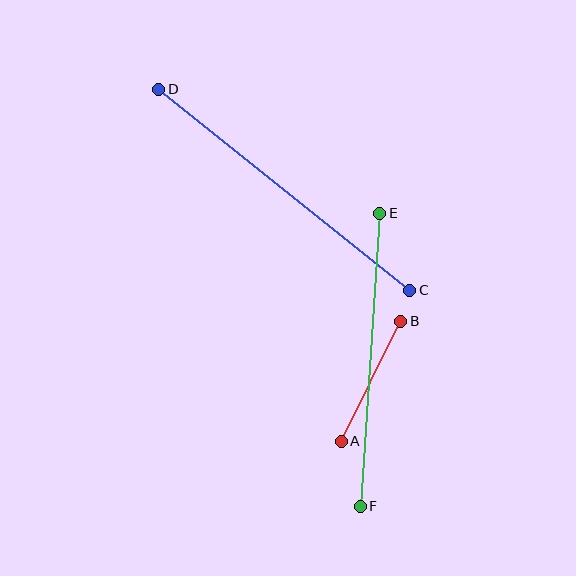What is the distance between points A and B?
The distance is approximately 134 pixels.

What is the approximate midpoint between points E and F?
The midpoint is at approximately (370, 360) pixels.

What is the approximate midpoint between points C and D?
The midpoint is at approximately (284, 190) pixels.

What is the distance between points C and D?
The distance is approximately 322 pixels.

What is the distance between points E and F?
The distance is approximately 293 pixels.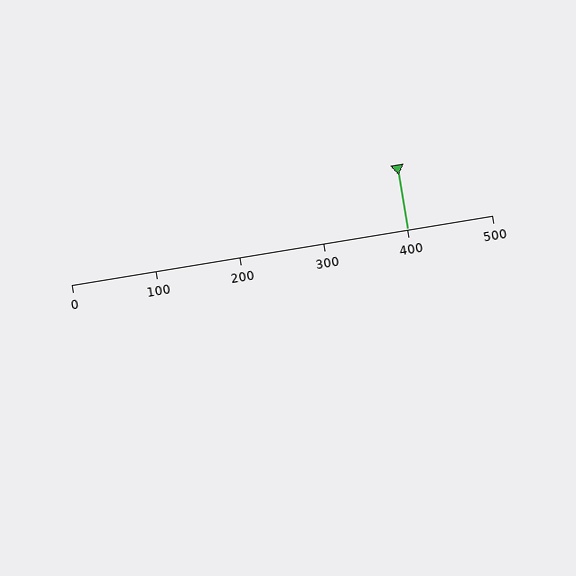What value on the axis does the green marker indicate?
The marker indicates approximately 400.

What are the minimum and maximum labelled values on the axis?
The axis runs from 0 to 500.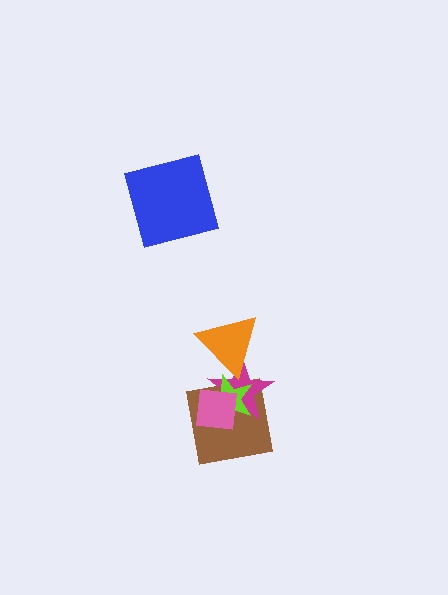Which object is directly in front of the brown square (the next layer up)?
The magenta star is directly in front of the brown square.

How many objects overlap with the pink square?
3 objects overlap with the pink square.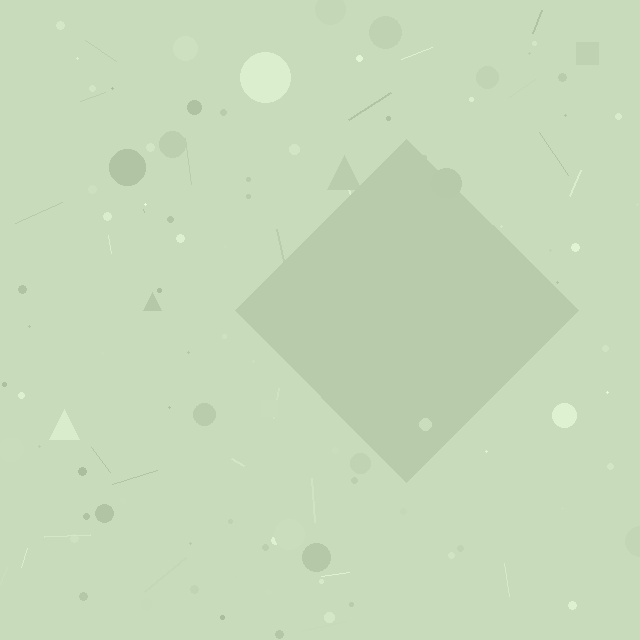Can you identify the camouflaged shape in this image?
The camouflaged shape is a diamond.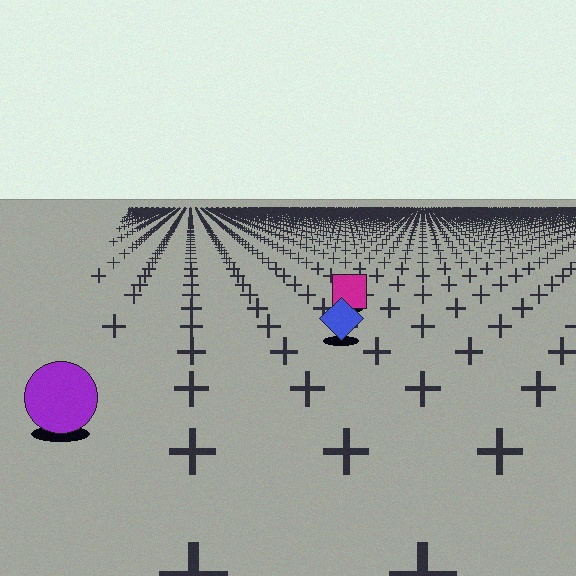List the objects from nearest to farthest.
From nearest to farthest: the purple circle, the blue diamond, the magenta square.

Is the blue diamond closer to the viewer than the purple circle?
No. The purple circle is closer — you can tell from the texture gradient: the ground texture is coarser near it.